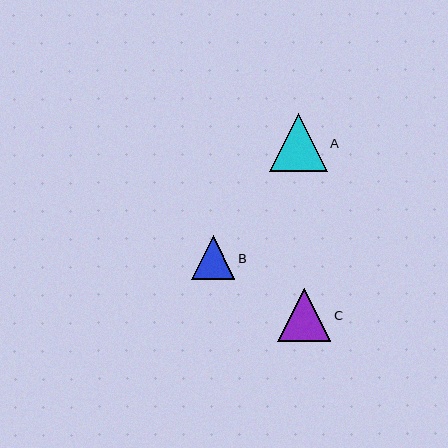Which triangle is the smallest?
Triangle B is the smallest with a size of approximately 44 pixels.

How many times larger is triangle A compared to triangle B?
Triangle A is approximately 1.3 times the size of triangle B.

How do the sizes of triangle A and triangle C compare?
Triangle A and triangle C are approximately the same size.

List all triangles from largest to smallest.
From largest to smallest: A, C, B.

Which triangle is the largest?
Triangle A is the largest with a size of approximately 57 pixels.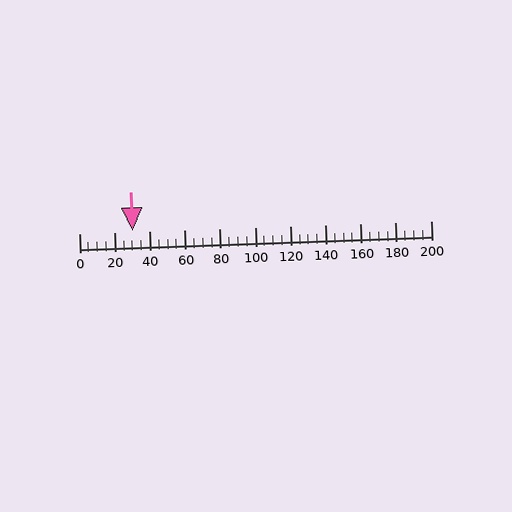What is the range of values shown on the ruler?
The ruler shows values from 0 to 200.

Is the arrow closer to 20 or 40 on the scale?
The arrow is closer to 40.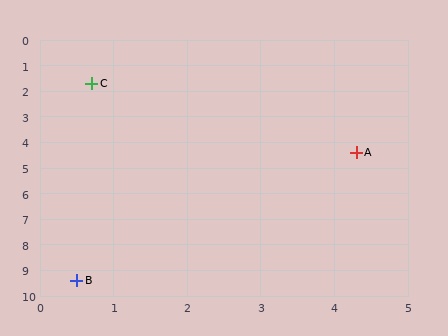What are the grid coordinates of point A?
Point A is at approximately (4.3, 4.4).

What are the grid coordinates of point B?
Point B is at approximately (0.5, 9.4).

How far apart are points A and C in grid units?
Points A and C are about 4.5 grid units apart.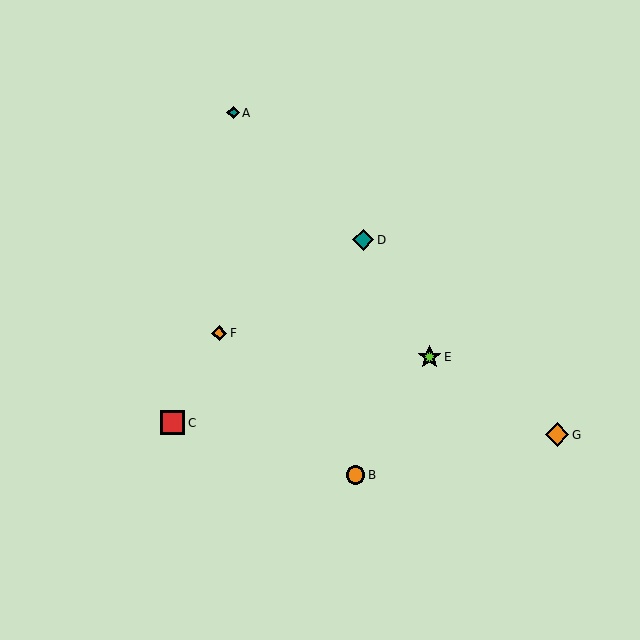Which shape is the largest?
The red square (labeled C) is the largest.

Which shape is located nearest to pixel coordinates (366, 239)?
The teal diamond (labeled D) at (363, 240) is nearest to that location.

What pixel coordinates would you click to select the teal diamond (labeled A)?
Click at (233, 113) to select the teal diamond A.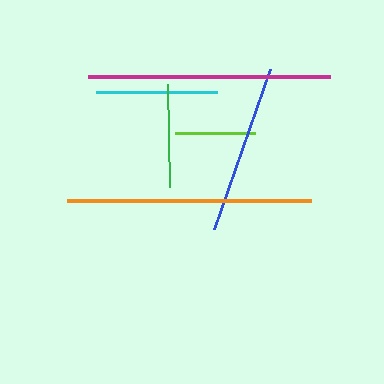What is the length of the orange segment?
The orange segment is approximately 244 pixels long.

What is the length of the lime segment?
The lime segment is approximately 80 pixels long.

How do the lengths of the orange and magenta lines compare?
The orange and magenta lines are approximately the same length.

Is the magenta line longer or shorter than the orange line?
The orange line is longer than the magenta line.